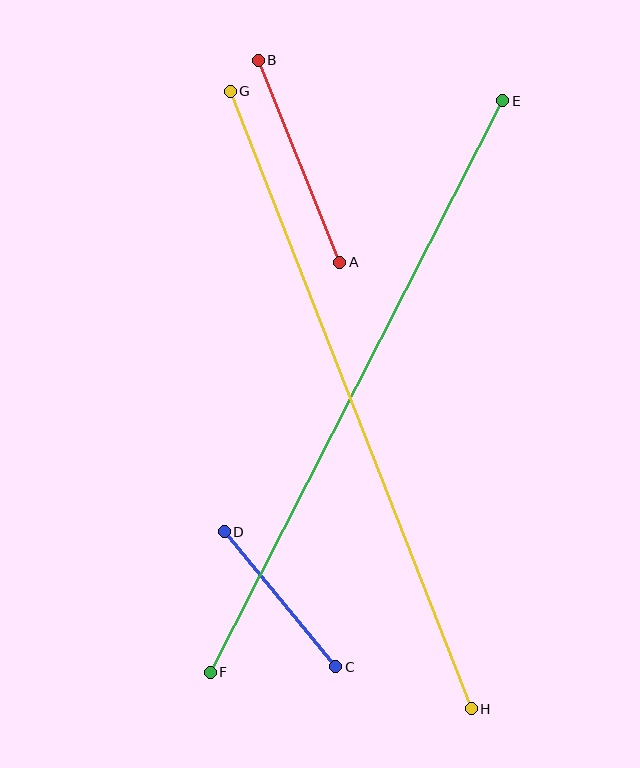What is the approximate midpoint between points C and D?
The midpoint is at approximately (280, 599) pixels.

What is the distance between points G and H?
The distance is approximately 663 pixels.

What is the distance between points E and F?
The distance is approximately 642 pixels.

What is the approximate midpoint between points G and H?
The midpoint is at approximately (351, 400) pixels.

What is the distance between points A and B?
The distance is approximately 218 pixels.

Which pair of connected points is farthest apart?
Points G and H are farthest apart.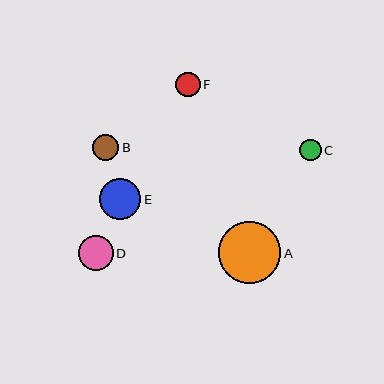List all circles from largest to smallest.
From largest to smallest: A, E, D, B, F, C.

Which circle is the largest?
Circle A is the largest with a size of approximately 62 pixels.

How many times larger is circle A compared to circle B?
Circle A is approximately 2.4 times the size of circle B.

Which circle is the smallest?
Circle C is the smallest with a size of approximately 21 pixels.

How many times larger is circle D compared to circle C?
Circle D is approximately 1.7 times the size of circle C.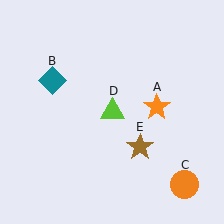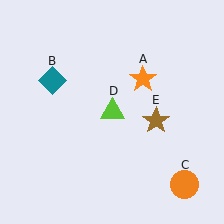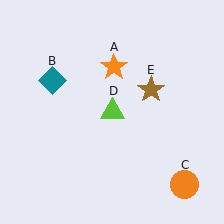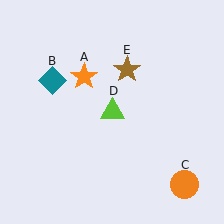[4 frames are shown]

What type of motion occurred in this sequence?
The orange star (object A), brown star (object E) rotated counterclockwise around the center of the scene.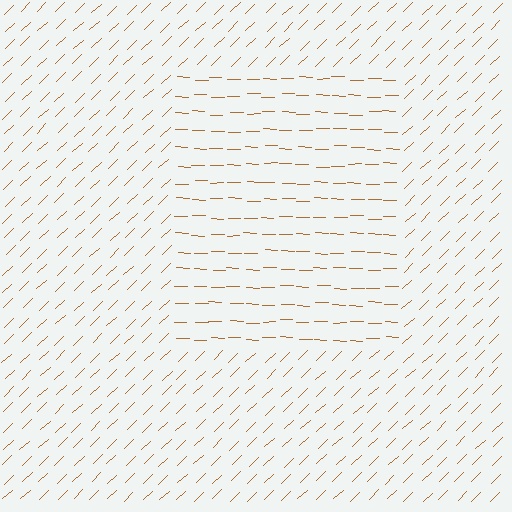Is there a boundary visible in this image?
Yes, there is a texture boundary formed by a change in line orientation.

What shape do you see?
I see a rectangle.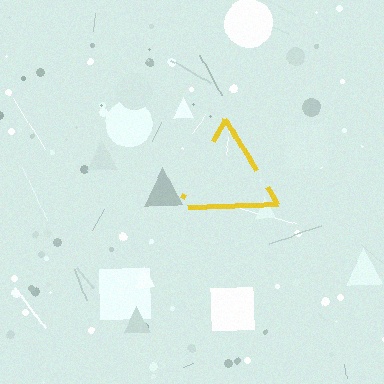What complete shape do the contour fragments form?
The contour fragments form a triangle.